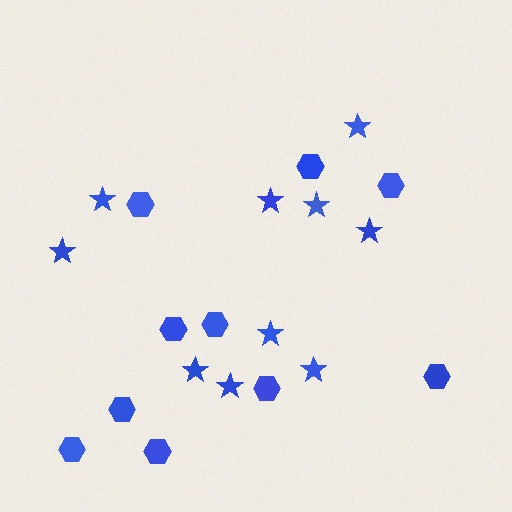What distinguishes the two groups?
There are 2 groups: one group of hexagons (10) and one group of stars (10).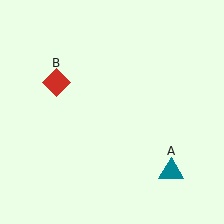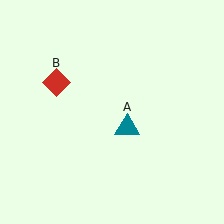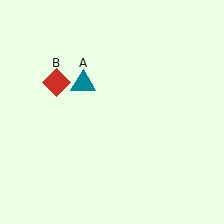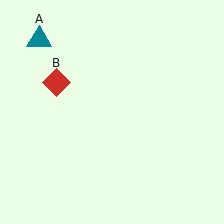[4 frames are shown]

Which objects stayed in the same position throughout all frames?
Red diamond (object B) remained stationary.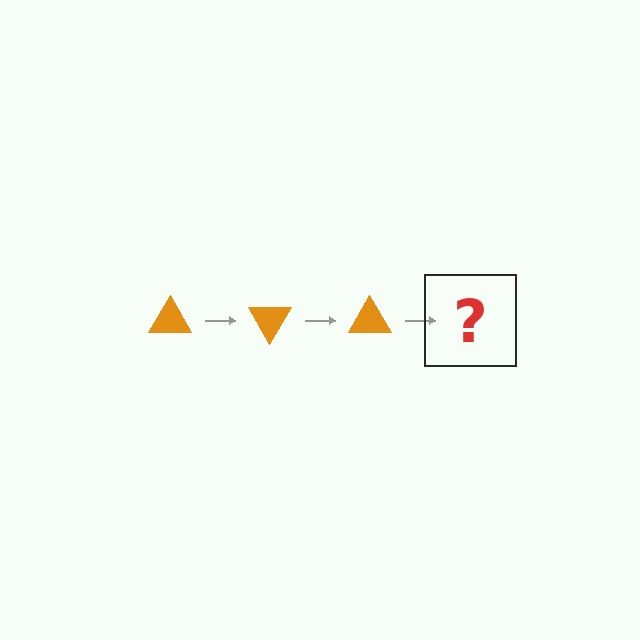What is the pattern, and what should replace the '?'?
The pattern is that the triangle rotates 60 degrees each step. The '?' should be an orange triangle rotated 180 degrees.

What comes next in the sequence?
The next element should be an orange triangle rotated 180 degrees.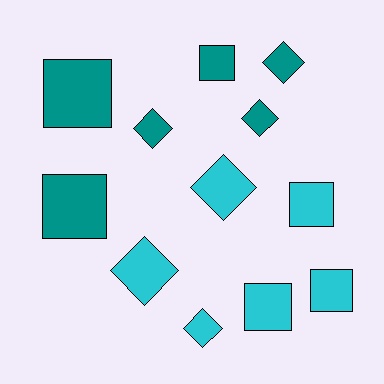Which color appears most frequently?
Teal, with 6 objects.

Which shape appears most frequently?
Diamond, with 6 objects.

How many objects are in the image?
There are 12 objects.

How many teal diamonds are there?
There are 3 teal diamonds.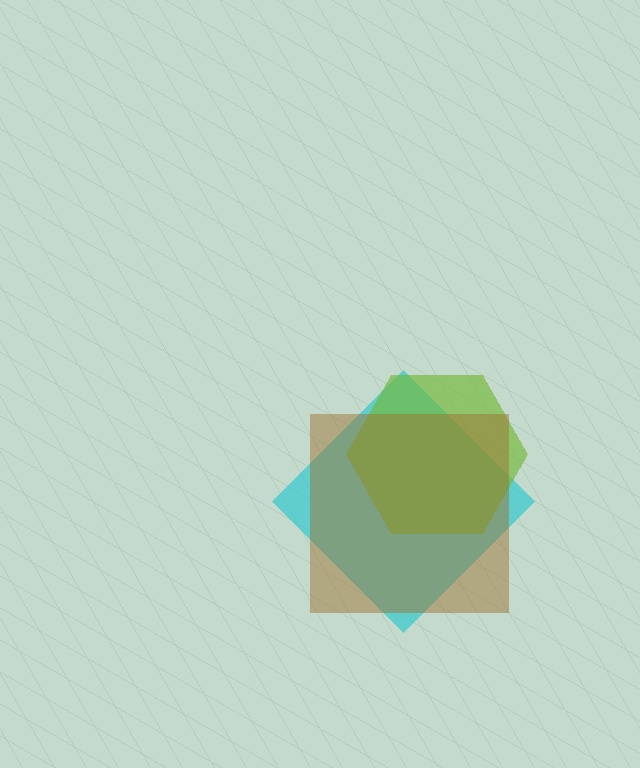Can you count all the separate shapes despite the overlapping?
Yes, there are 3 separate shapes.